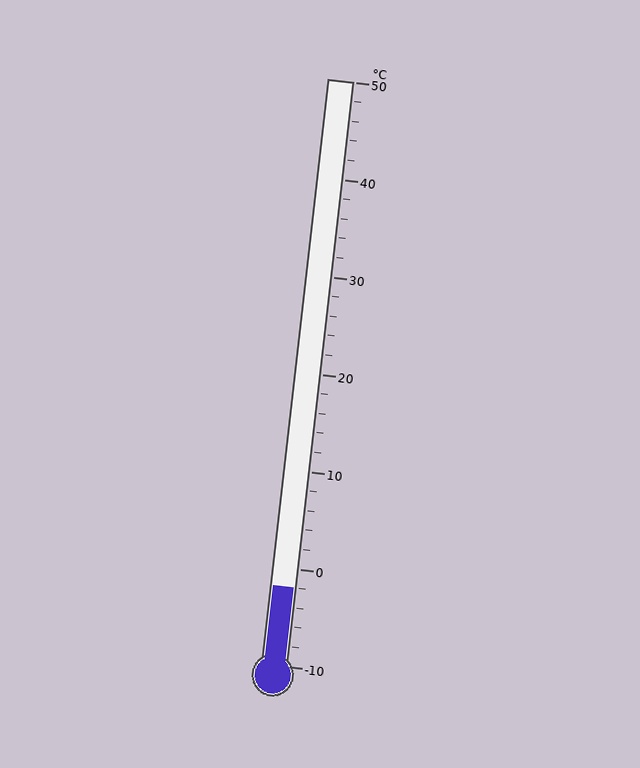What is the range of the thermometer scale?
The thermometer scale ranges from -10°C to 50°C.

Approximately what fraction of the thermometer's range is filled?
The thermometer is filled to approximately 15% of its range.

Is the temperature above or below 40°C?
The temperature is below 40°C.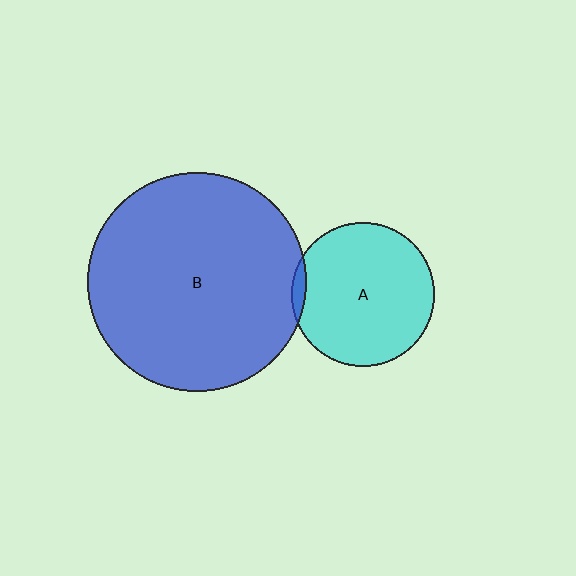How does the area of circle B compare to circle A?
Approximately 2.3 times.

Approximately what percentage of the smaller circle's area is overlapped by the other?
Approximately 5%.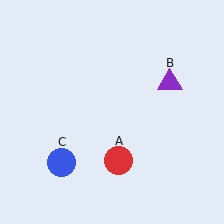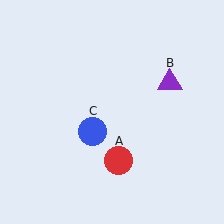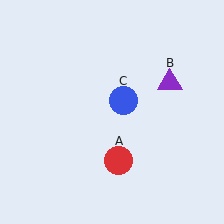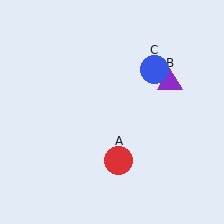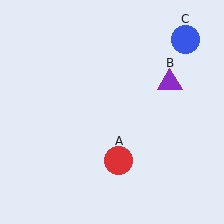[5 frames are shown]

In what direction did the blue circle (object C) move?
The blue circle (object C) moved up and to the right.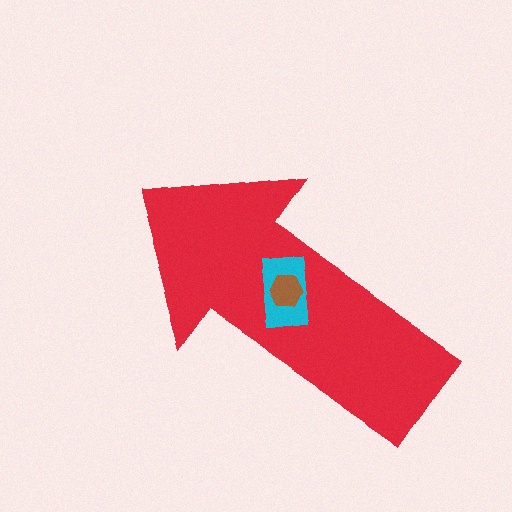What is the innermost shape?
The brown hexagon.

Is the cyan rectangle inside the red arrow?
Yes.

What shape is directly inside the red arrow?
The cyan rectangle.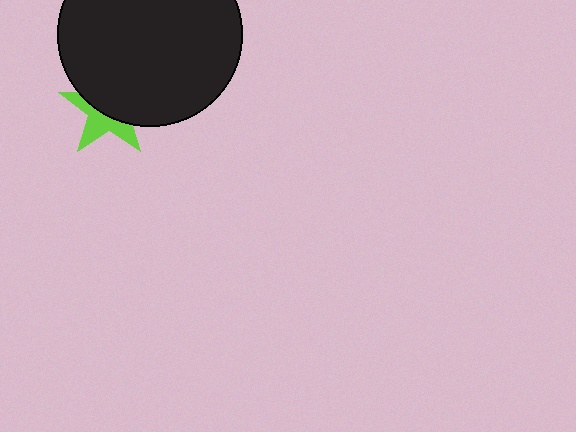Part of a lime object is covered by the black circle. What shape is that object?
It is a star.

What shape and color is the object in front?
The object in front is a black circle.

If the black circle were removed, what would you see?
You would see the complete lime star.